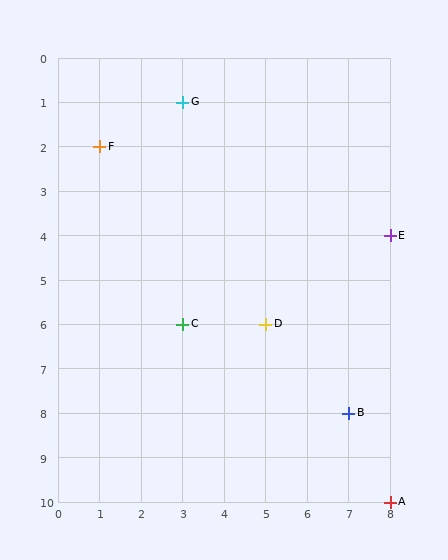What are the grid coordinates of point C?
Point C is at grid coordinates (3, 6).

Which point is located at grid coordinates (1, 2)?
Point F is at (1, 2).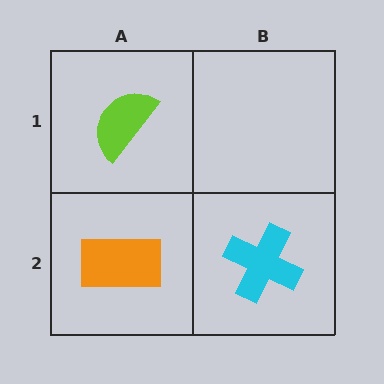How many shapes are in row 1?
1 shape.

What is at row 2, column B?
A cyan cross.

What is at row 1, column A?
A lime semicircle.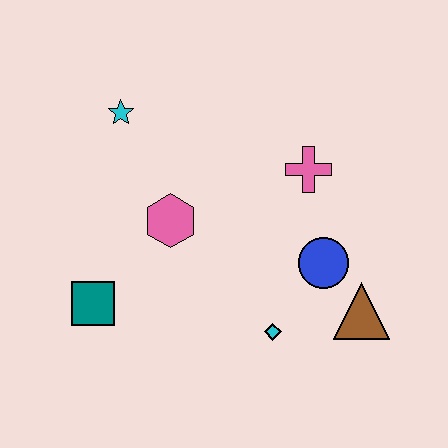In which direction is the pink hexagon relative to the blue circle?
The pink hexagon is to the left of the blue circle.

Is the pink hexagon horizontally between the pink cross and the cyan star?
Yes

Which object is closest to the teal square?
The pink hexagon is closest to the teal square.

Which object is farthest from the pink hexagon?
The brown triangle is farthest from the pink hexagon.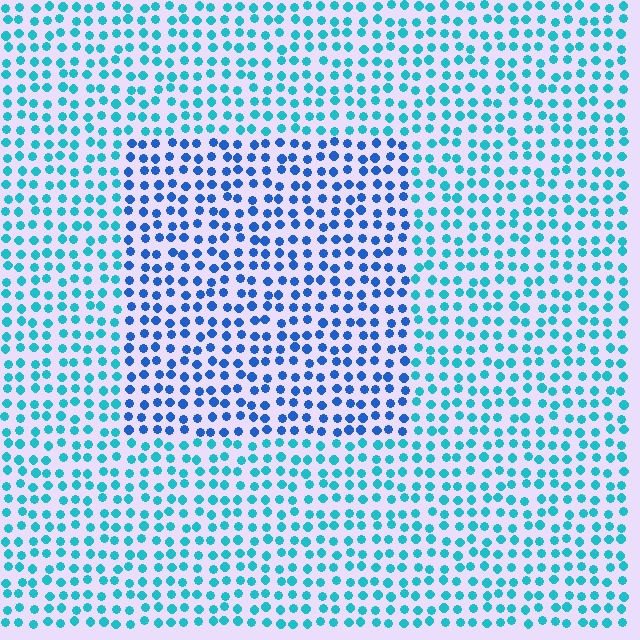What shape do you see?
I see a rectangle.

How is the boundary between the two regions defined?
The boundary is defined purely by a slight shift in hue (about 34 degrees). Spacing, size, and orientation are identical on both sides.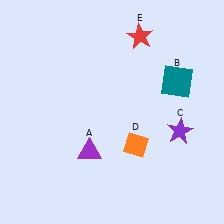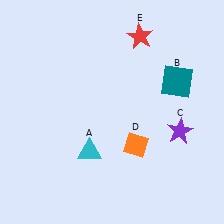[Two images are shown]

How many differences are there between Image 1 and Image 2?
There is 1 difference between the two images.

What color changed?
The triangle (A) changed from purple in Image 1 to cyan in Image 2.